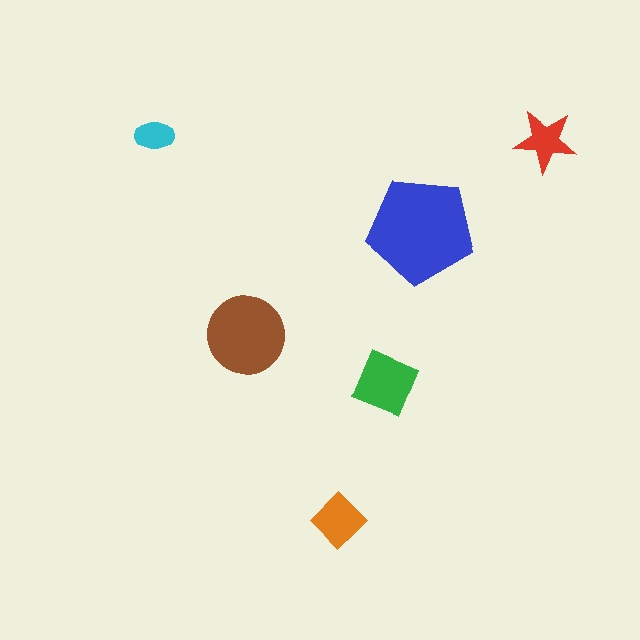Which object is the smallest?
The cyan ellipse.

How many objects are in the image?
There are 6 objects in the image.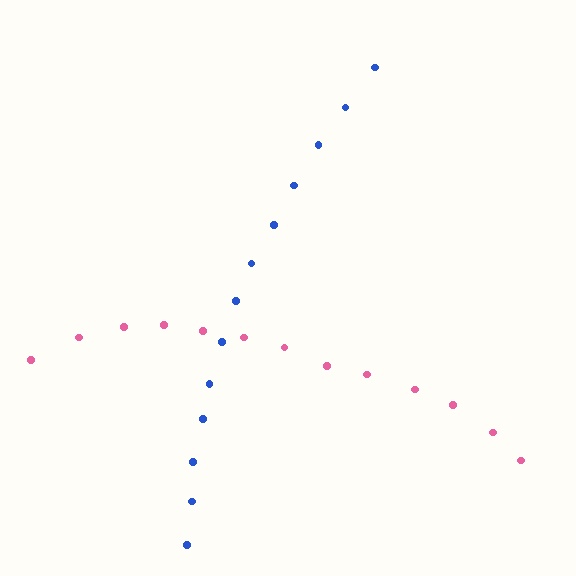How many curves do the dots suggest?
There are 2 distinct paths.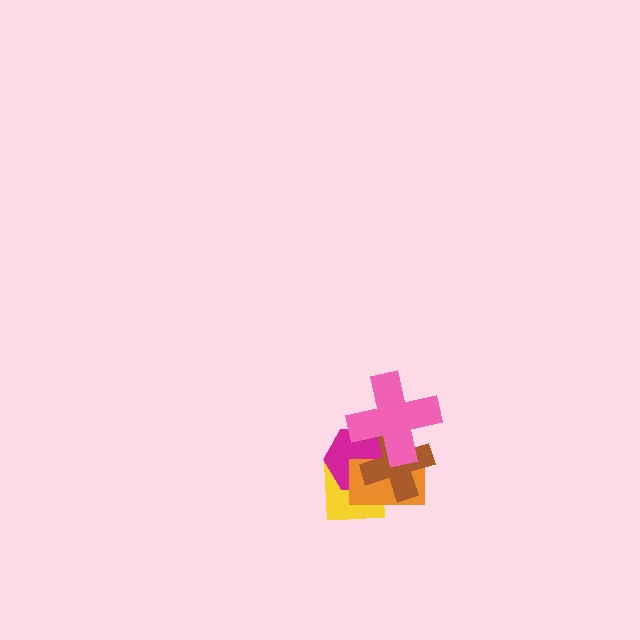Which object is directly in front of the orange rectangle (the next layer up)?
The brown cross is directly in front of the orange rectangle.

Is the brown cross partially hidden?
Yes, it is partially covered by another shape.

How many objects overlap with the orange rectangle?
4 objects overlap with the orange rectangle.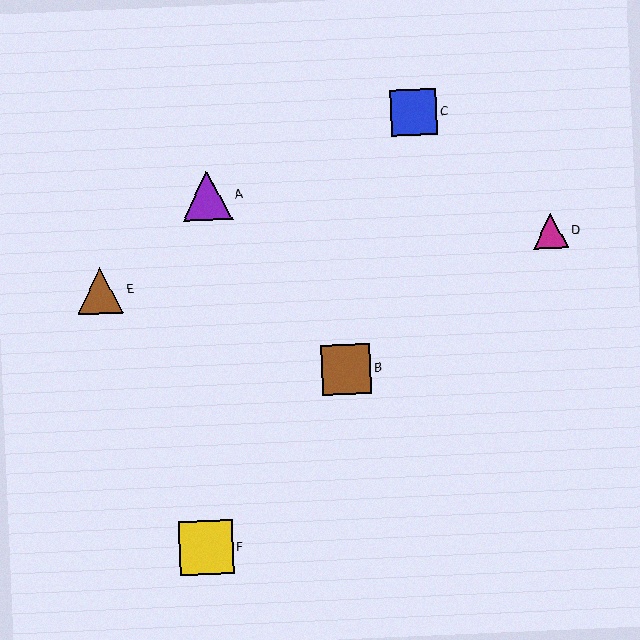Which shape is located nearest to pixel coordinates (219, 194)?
The purple triangle (labeled A) at (207, 195) is nearest to that location.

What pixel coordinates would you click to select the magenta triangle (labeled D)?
Click at (550, 231) to select the magenta triangle D.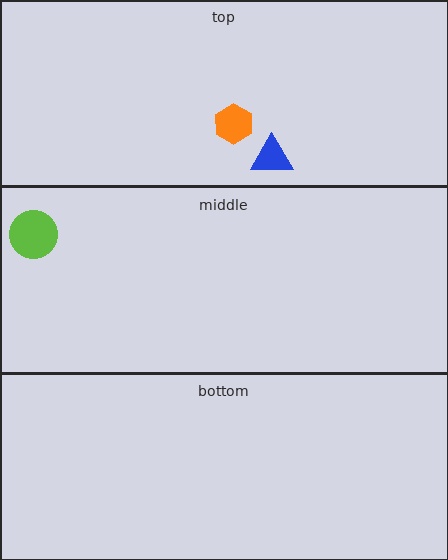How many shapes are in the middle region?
1.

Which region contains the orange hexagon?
The top region.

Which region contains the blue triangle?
The top region.